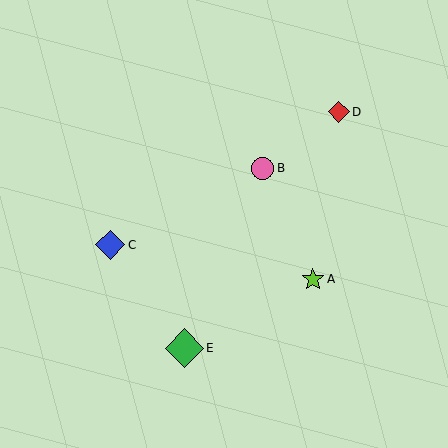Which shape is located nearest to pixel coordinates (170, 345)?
The green diamond (labeled E) at (184, 348) is nearest to that location.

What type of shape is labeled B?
Shape B is a pink circle.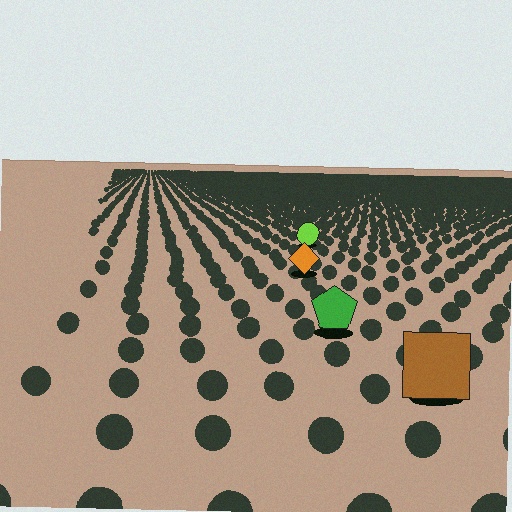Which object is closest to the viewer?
The brown square is closest. The texture marks near it are larger and more spread out.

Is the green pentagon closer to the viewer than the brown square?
No. The brown square is closer — you can tell from the texture gradient: the ground texture is coarser near it.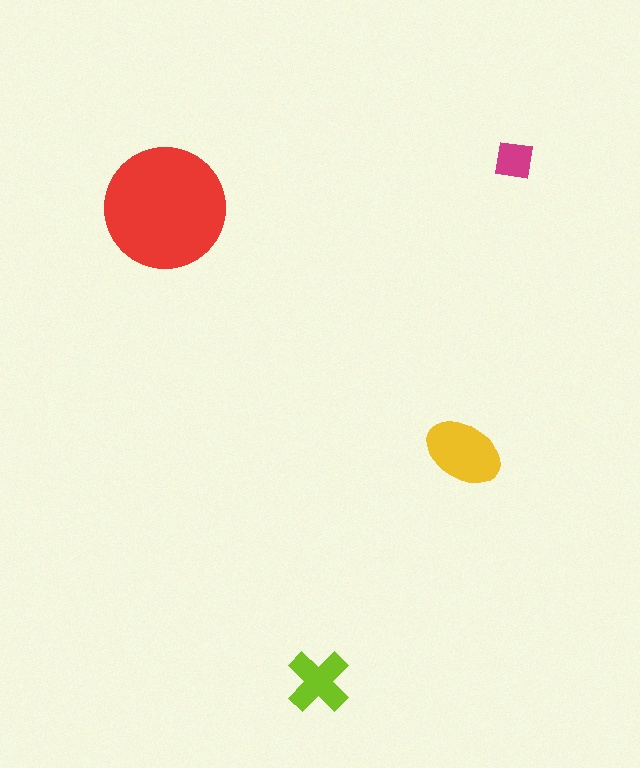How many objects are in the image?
There are 4 objects in the image.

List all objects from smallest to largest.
The magenta square, the lime cross, the yellow ellipse, the red circle.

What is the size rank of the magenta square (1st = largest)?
4th.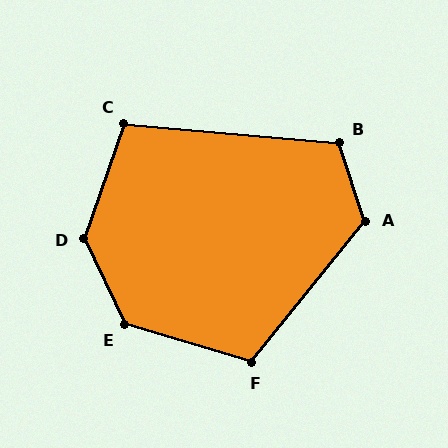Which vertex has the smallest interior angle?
C, at approximately 105 degrees.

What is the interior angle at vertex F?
Approximately 112 degrees (obtuse).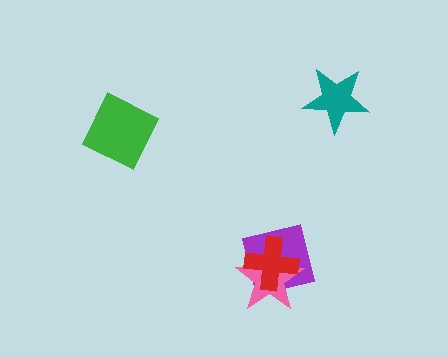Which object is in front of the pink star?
The red cross is in front of the pink star.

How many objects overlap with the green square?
0 objects overlap with the green square.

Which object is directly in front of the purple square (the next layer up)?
The pink star is directly in front of the purple square.